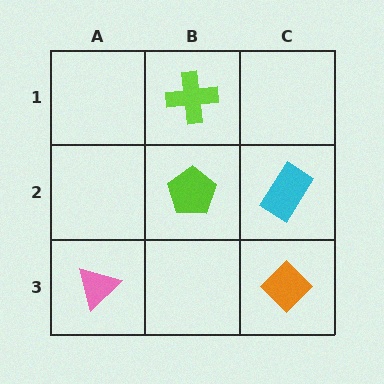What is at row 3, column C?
An orange diamond.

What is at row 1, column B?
A lime cross.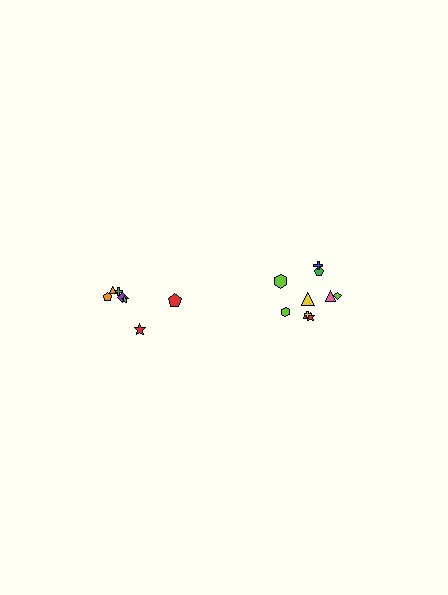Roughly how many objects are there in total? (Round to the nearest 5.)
Roughly 15 objects in total.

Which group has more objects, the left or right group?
The right group.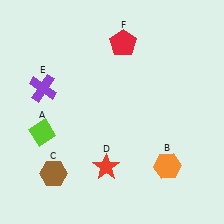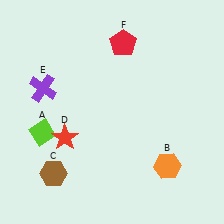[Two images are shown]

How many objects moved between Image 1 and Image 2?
1 object moved between the two images.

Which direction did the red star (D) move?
The red star (D) moved left.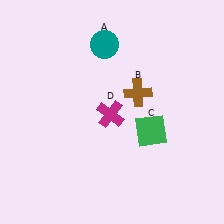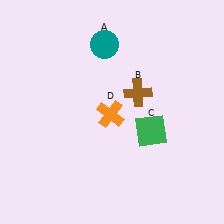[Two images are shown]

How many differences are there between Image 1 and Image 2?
There is 1 difference between the two images.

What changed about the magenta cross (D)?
In Image 1, D is magenta. In Image 2, it changed to orange.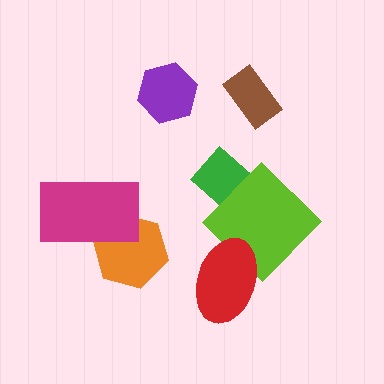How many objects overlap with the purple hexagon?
0 objects overlap with the purple hexagon.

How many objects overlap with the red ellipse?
1 object overlaps with the red ellipse.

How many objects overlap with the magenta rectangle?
1 object overlaps with the magenta rectangle.